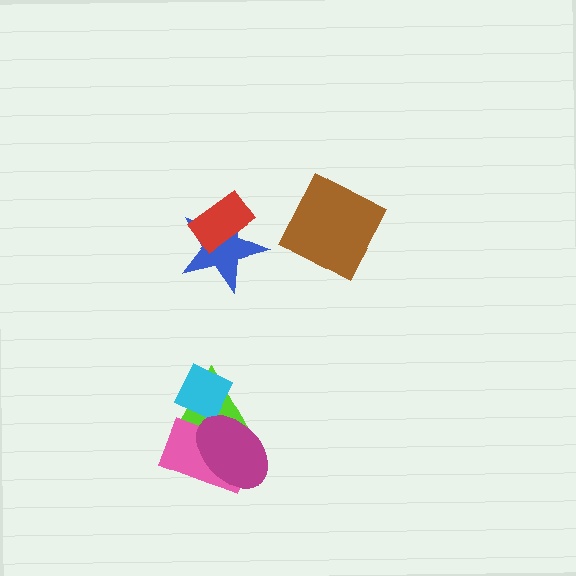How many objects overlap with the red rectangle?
1 object overlaps with the red rectangle.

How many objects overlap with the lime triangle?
3 objects overlap with the lime triangle.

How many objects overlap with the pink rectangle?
3 objects overlap with the pink rectangle.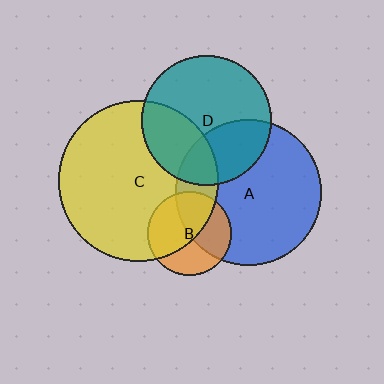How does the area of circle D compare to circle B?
Approximately 2.4 times.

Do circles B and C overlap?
Yes.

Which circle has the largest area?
Circle C (yellow).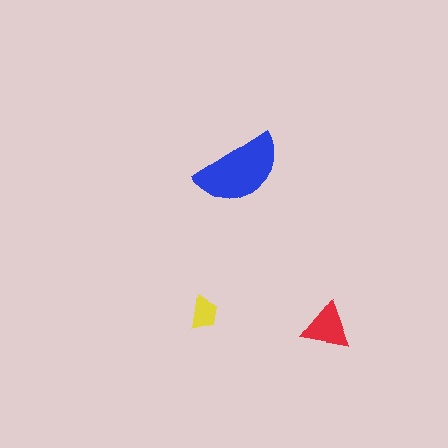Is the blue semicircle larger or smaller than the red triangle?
Larger.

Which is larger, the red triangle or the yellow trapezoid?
The red triangle.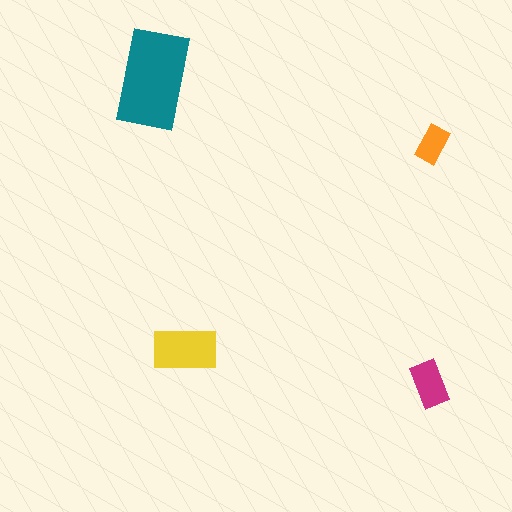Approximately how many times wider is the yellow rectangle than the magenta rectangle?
About 1.5 times wider.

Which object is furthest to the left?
The teal rectangle is leftmost.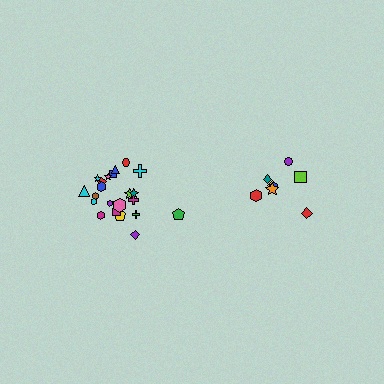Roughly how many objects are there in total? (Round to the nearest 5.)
Roughly 30 objects in total.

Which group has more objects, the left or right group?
The left group.